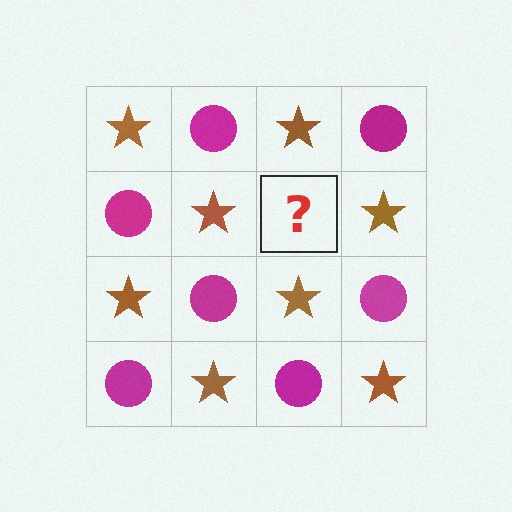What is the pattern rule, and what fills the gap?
The rule is that it alternates brown star and magenta circle in a checkerboard pattern. The gap should be filled with a magenta circle.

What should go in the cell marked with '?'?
The missing cell should contain a magenta circle.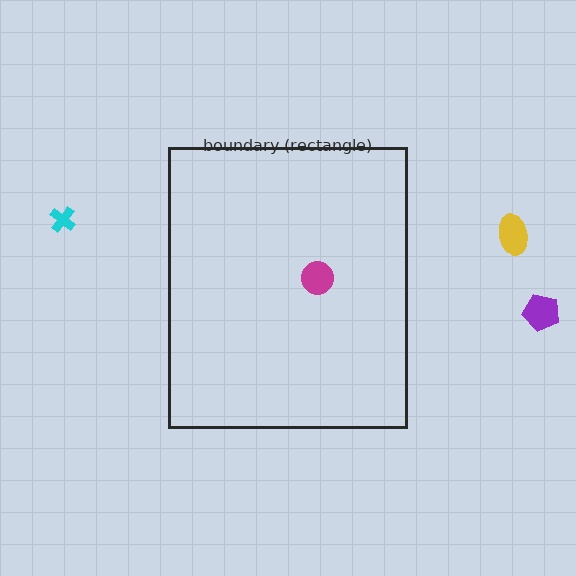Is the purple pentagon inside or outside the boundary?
Outside.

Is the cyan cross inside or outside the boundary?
Outside.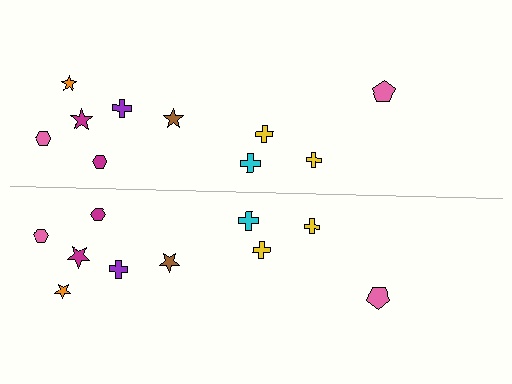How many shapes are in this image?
There are 20 shapes in this image.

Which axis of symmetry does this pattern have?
The pattern has a horizontal axis of symmetry running through the center of the image.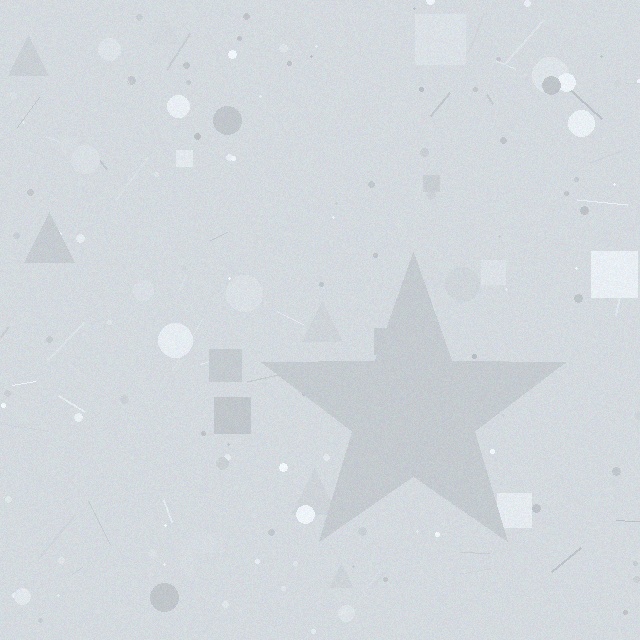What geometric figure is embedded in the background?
A star is embedded in the background.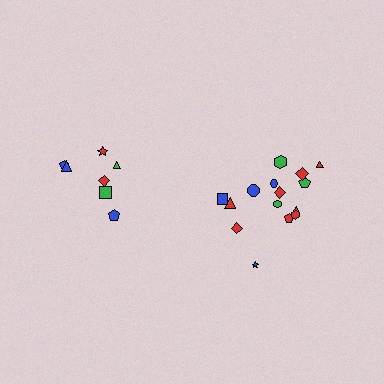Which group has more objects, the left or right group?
The right group.